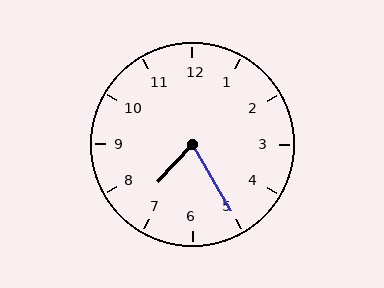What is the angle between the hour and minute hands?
Approximately 72 degrees.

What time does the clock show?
7:25.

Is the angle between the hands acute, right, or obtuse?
It is acute.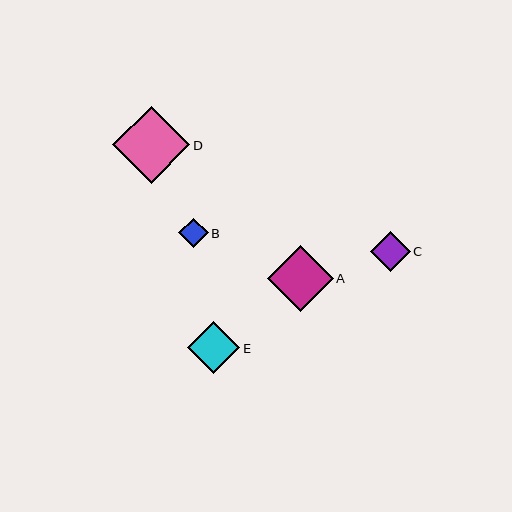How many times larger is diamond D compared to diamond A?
Diamond D is approximately 1.2 times the size of diamond A.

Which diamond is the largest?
Diamond D is the largest with a size of approximately 77 pixels.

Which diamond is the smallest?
Diamond B is the smallest with a size of approximately 30 pixels.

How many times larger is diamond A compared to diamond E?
Diamond A is approximately 1.3 times the size of diamond E.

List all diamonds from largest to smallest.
From largest to smallest: D, A, E, C, B.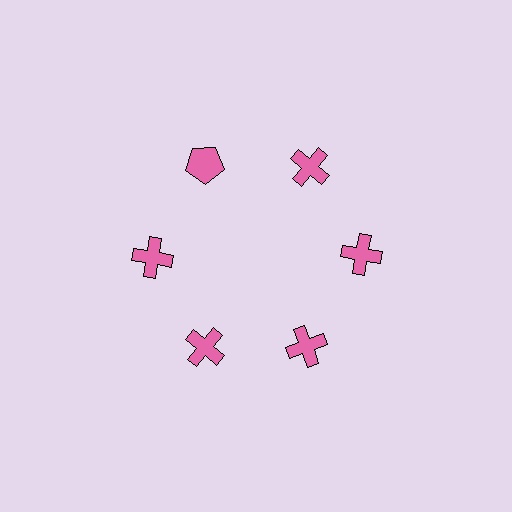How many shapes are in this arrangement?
There are 6 shapes arranged in a ring pattern.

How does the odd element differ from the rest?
It has a different shape: pentagon instead of cross.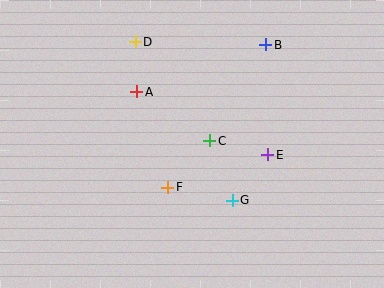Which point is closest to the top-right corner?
Point B is closest to the top-right corner.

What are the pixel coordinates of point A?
Point A is at (137, 92).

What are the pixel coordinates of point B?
Point B is at (266, 45).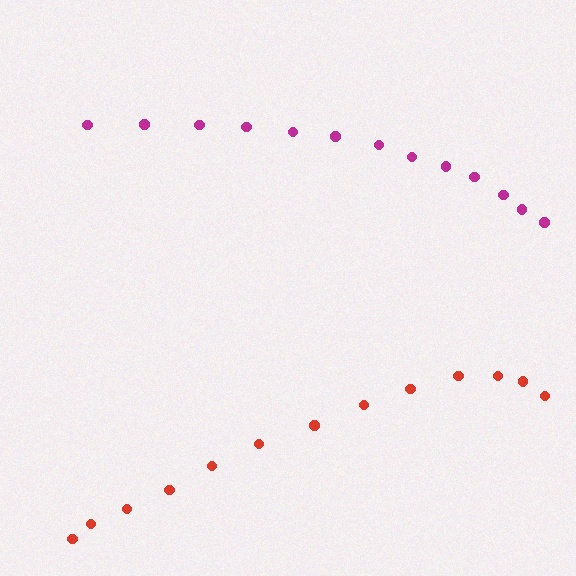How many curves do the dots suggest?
There are 2 distinct paths.